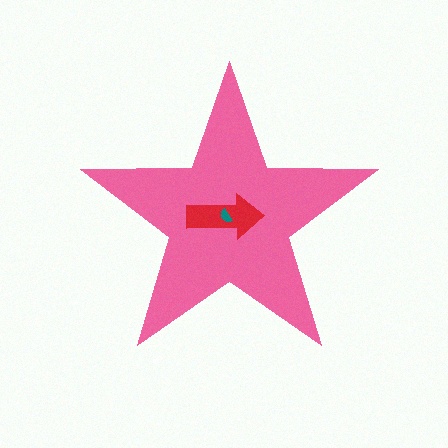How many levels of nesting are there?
3.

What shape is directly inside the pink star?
The red arrow.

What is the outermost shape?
The pink star.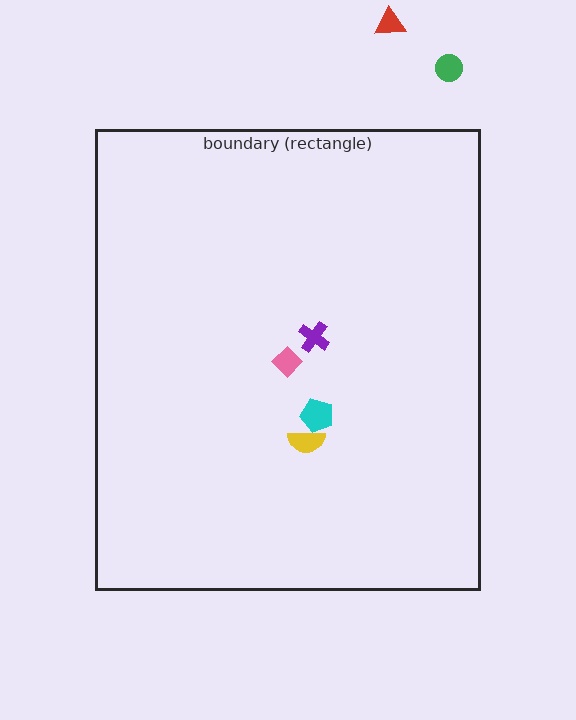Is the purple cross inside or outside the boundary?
Inside.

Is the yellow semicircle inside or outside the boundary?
Inside.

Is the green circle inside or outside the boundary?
Outside.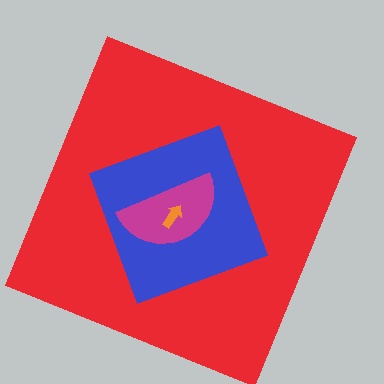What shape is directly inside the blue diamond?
The magenta semicircle.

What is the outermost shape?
The red square.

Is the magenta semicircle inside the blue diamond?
Yes.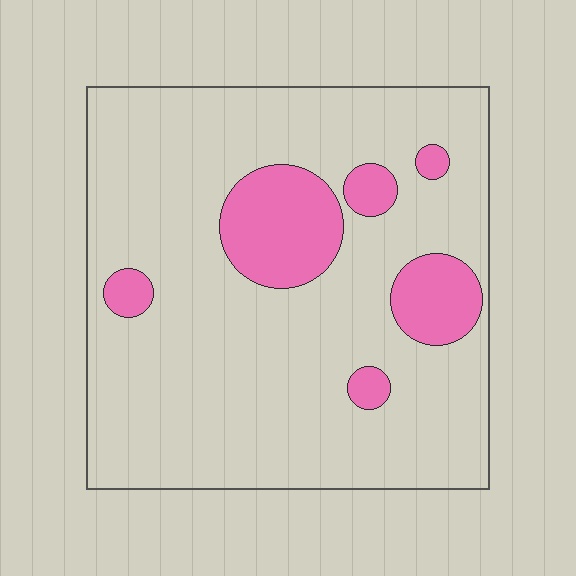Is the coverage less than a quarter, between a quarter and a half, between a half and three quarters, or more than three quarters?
Less than a quarter.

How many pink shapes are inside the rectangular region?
6.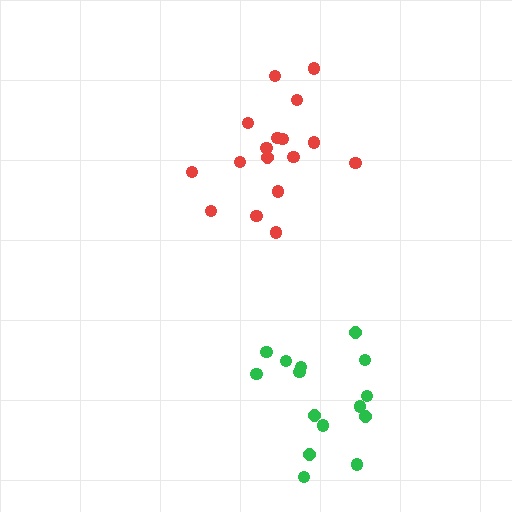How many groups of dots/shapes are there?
There are 2 groups.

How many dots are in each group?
Group 1: 15 dots, Group 2: 17 dots (32 total).